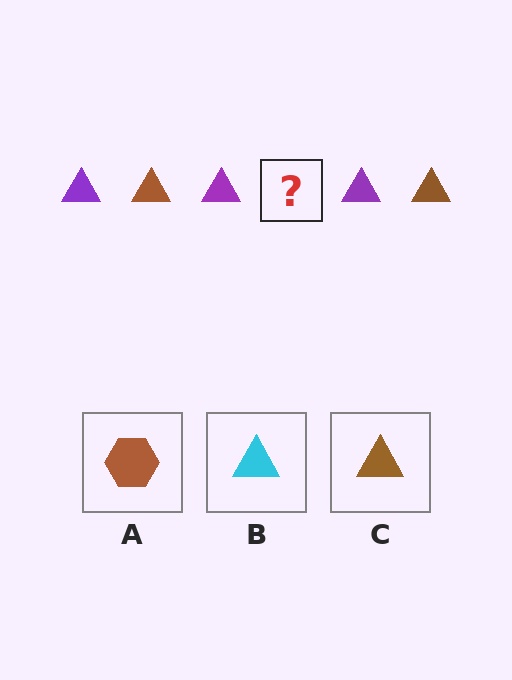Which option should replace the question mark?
Option C.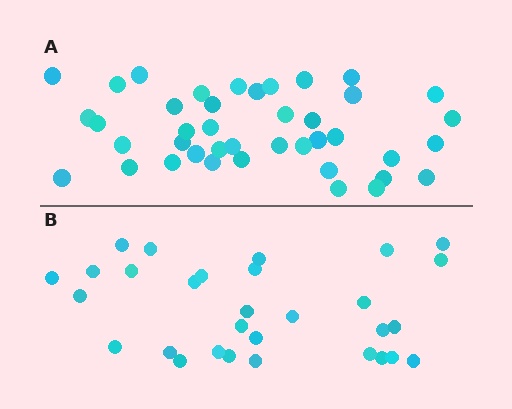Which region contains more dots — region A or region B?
Region A (the top region) has more dots.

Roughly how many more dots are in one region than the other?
Region A has roughly 12 or so more dots than region B.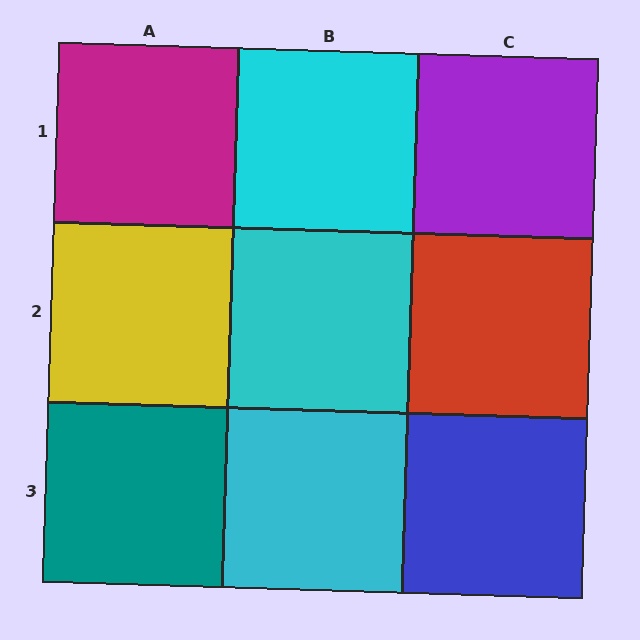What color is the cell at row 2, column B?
Cyan.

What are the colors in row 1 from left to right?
Magenta, cyan, purple.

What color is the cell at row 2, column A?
Yellow.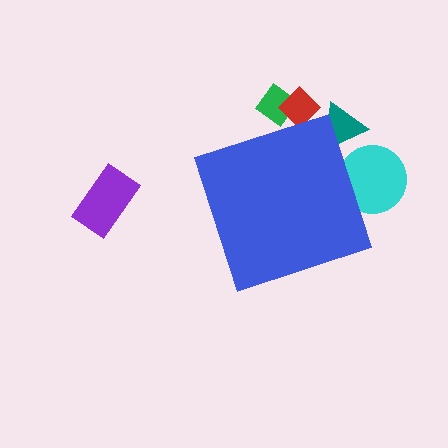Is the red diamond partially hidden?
Yes, the red diamond is partially hidden behind the blue diamond.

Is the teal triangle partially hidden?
Yes, the teal triangle is partially hidden behind the blue diamond.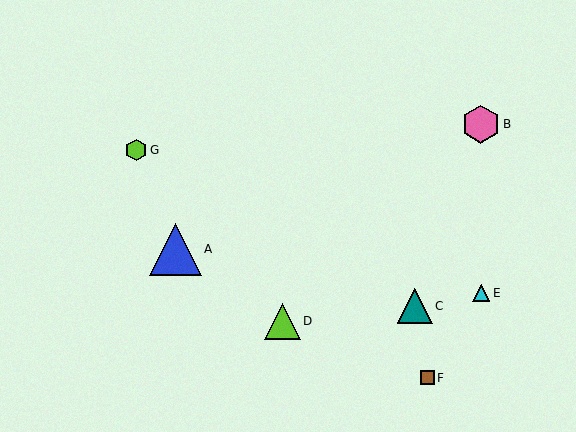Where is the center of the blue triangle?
The center of the blue triangle is at (175, 249).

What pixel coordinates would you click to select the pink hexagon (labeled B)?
Click at (481, 124) to select the pink hexagon B.